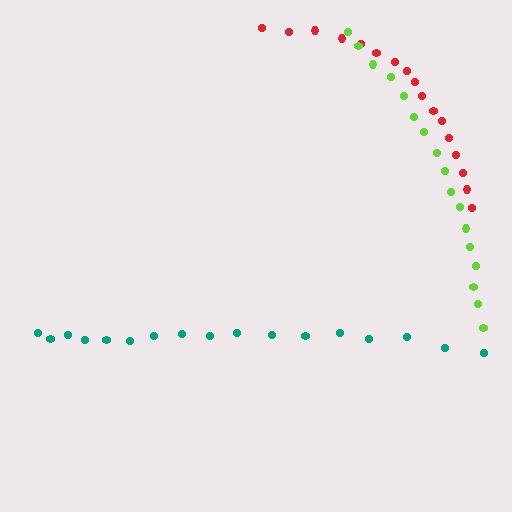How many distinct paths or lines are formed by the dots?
There are 3 distinct paths.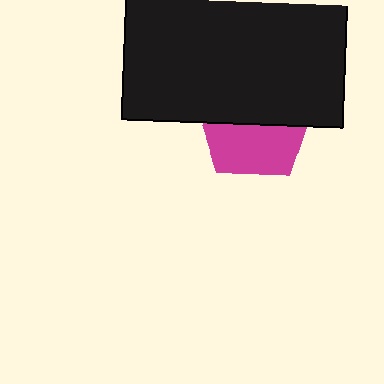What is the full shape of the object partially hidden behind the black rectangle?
The partially hidden object is a magenta pentagon.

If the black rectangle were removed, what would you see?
You would see the complete magenta pentagon.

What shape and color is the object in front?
The object in front is a black rectangle.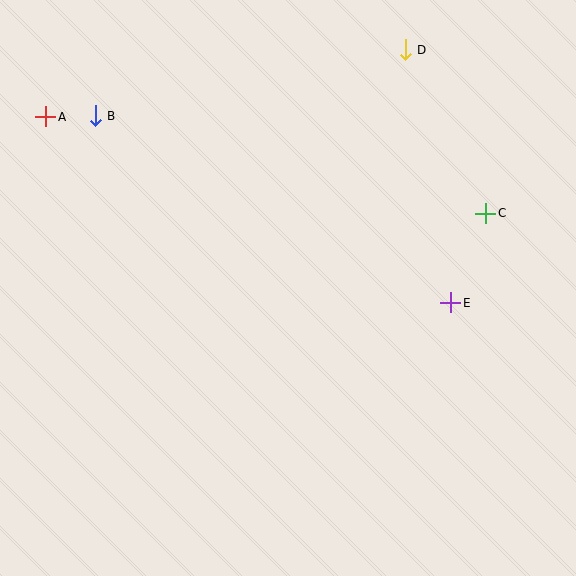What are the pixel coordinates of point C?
Point C is at (486, 213).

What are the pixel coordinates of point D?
Point D is at (405, 50).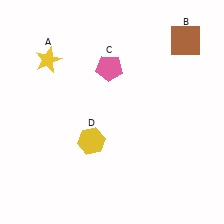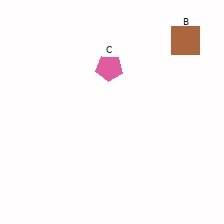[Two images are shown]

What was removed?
The yellow star (A), the yellow hexagon (D) were removed in Image 2.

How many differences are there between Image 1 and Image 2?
There are 2 differences between the two images.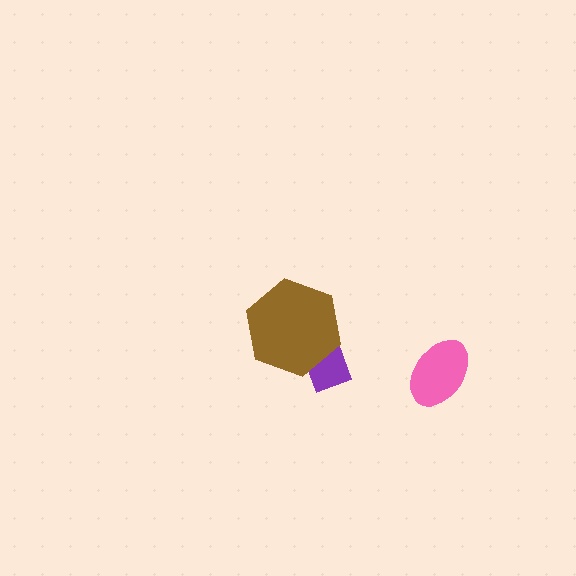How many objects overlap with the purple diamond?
1 object overlaps with the purple diamond.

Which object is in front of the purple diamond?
The brown hexagon is in front of the purple diamond.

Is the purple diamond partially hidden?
Yes, it is partially covered by another shape.